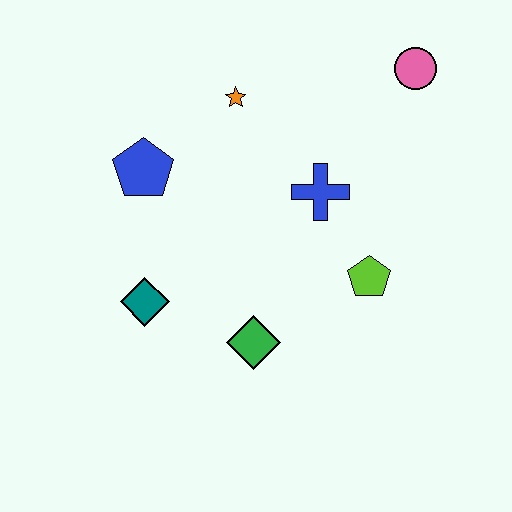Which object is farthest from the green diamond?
The pink circle is farthest from the green diamond.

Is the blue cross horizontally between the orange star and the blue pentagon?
No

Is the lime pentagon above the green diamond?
Yes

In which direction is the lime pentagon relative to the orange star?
The lime pentagon is below the orange star.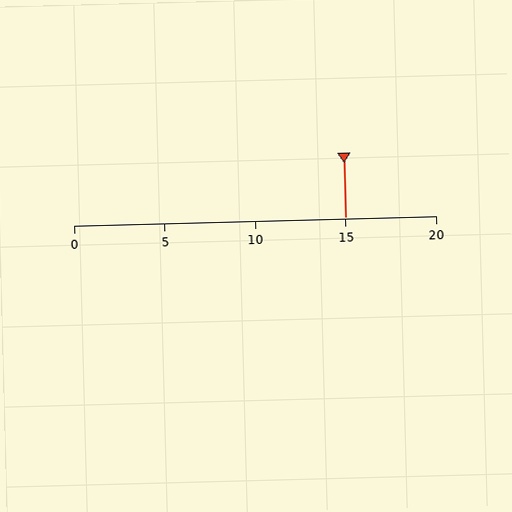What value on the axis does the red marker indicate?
The marker indicates approximately 15.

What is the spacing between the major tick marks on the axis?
The major ticks are spaced 5 apart.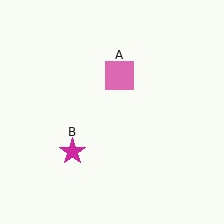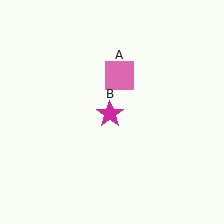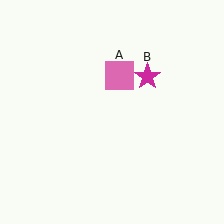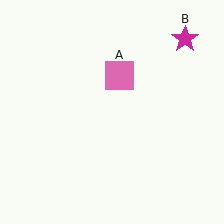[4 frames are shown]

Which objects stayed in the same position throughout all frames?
Pink square (object A) remained stationary.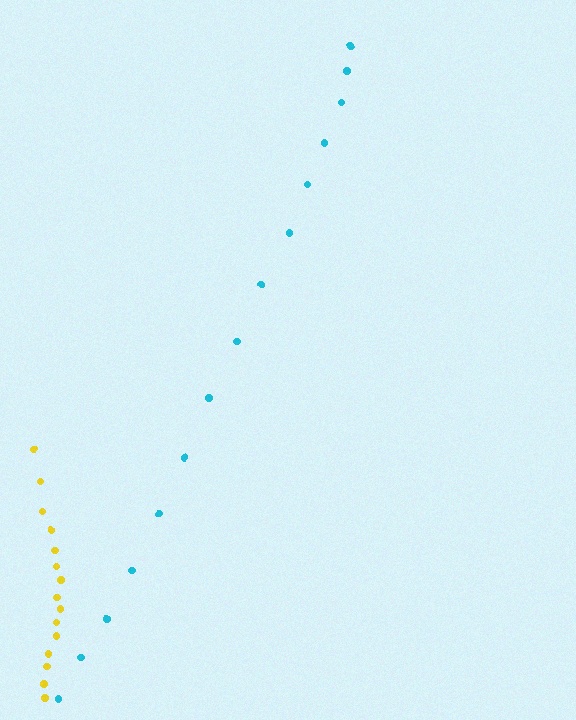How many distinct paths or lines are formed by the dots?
There are 2 distinct paths.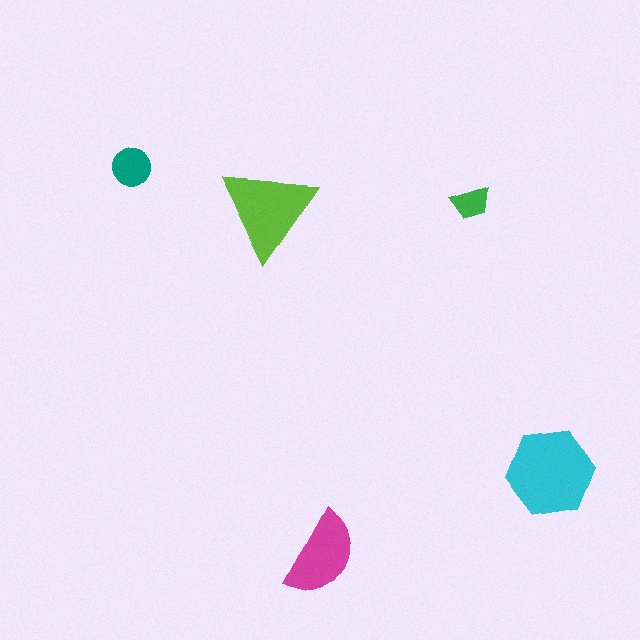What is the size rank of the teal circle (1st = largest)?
4th.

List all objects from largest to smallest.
The cyan hexagon, the lime triangle, the magenta semicircle, the teal circle, the green trapezoid.